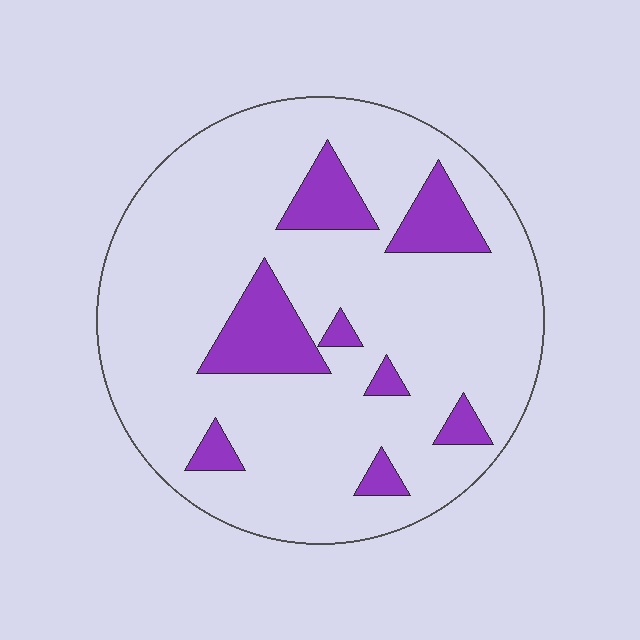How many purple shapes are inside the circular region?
8.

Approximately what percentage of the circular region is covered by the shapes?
Approximately 15%.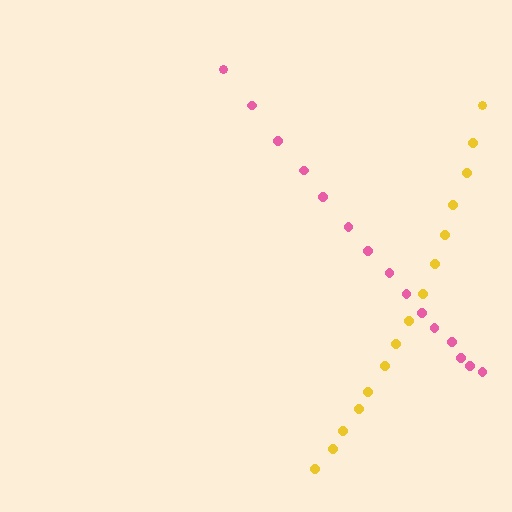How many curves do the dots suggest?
There are 2 distinct paths.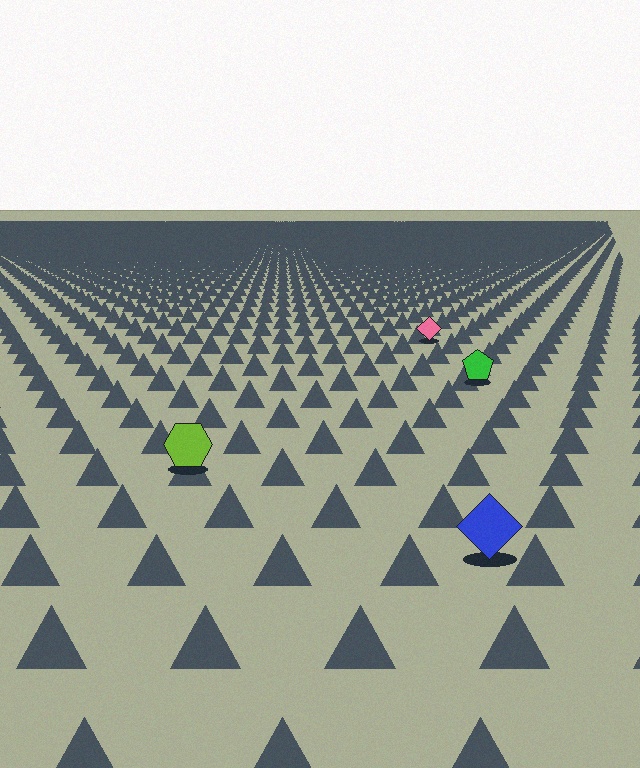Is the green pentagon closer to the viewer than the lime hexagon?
No. The lime hexagon is closer — you can tell from the texture gradient: the ground texture is coarser near it.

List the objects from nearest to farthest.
From nearest to farthest: the blue diamond, the lime hexagon, the green pentagon, the pink diamond.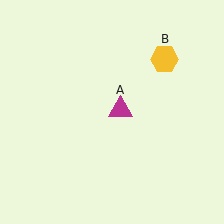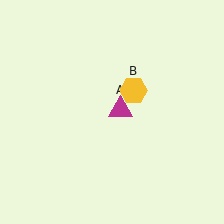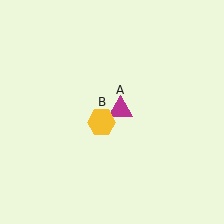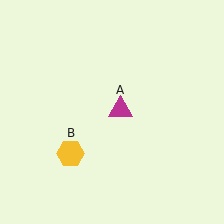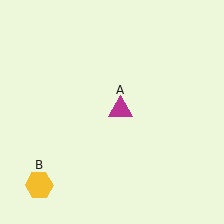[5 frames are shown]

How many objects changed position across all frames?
1 object changed position: yellow hexagon (object B).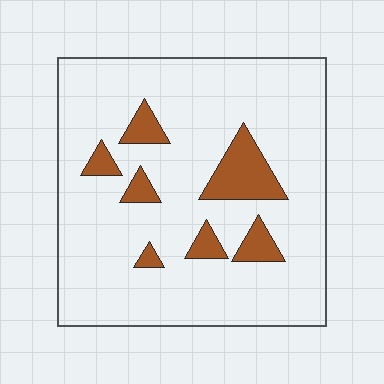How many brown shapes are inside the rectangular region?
7.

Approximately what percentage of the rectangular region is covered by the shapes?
Approximately 15%.